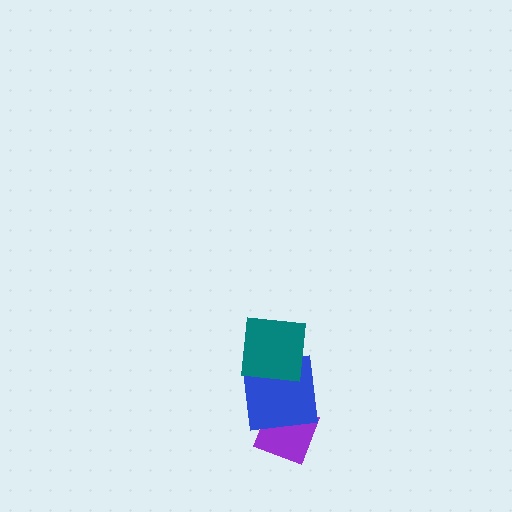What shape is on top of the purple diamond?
The blue square is on top of the purple diamond.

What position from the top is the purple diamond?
The purple diamond is 3rd from the top.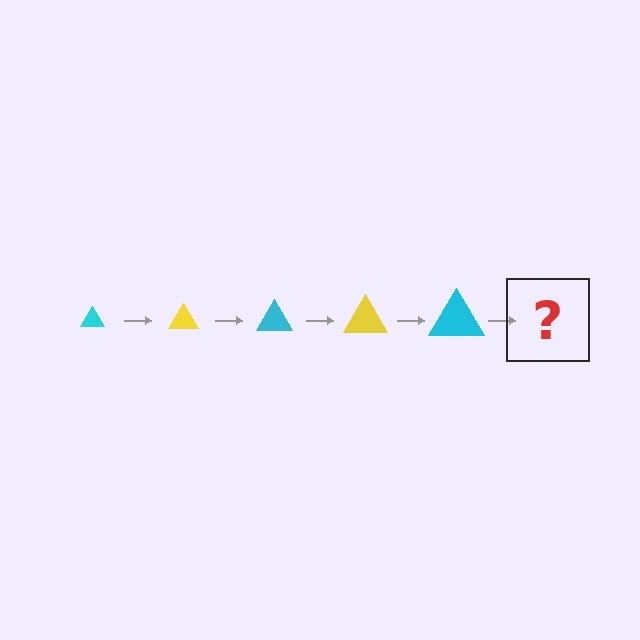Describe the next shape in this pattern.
It should be a yellow triangle, larger than the previous one.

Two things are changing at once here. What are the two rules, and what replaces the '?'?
The two rules are that the triangle grows larger each step and the color cycles through cyan and yellow. The '?' should be a yellow triangle, larger than the previous one.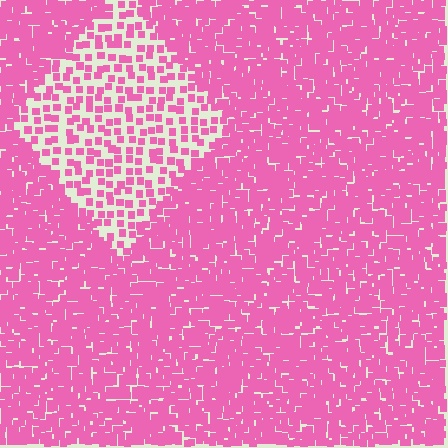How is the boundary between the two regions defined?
The boundary is defined by a change in element density (approximately 2.5x ratio). All elements are the same color, size, and shape.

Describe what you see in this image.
The image contains small pink elements arranged at two different densities. A diamond-shaped region is visible where the elements are less densely packed than the surrounding area.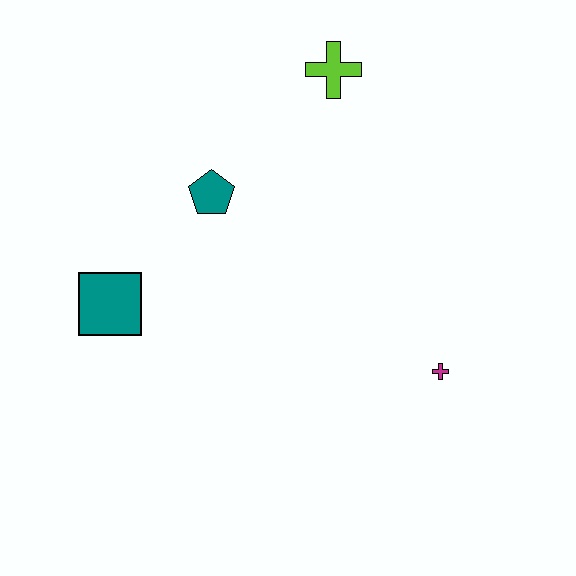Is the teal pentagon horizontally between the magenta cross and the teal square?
Yes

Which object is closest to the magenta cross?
The teal pentagon is closest to the magenta cross.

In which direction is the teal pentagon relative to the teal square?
The teal pentagon is above the teal square.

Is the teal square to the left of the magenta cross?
Yes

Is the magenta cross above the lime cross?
No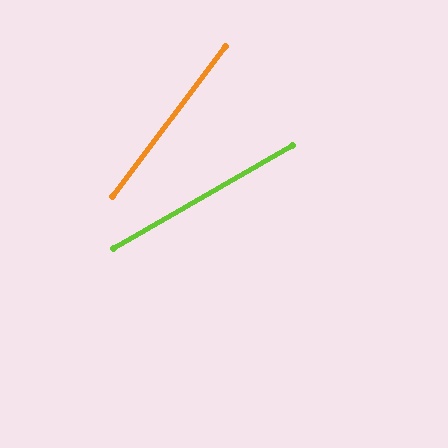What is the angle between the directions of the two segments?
Approximately 23 degrees.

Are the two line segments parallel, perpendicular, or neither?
Neither parallel nor perpendicular — they differ by about 23°.